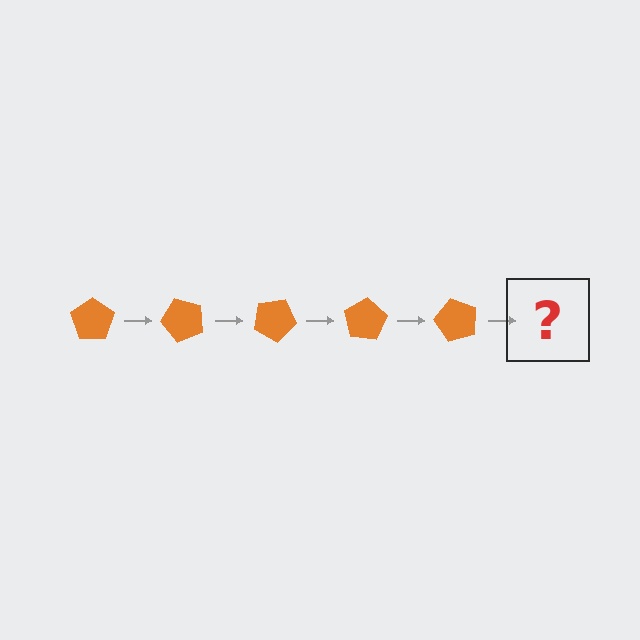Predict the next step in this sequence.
The next step is an orange pentagon rotated 250 degrees.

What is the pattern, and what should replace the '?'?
The pattern is that the pentagon rotates 50 degrees each step. The '?' should be an orange pentagon rotated 250 degrees.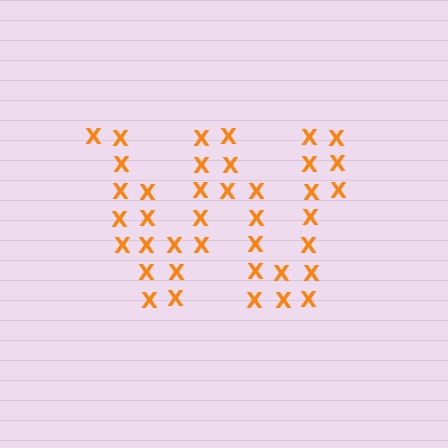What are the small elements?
The small elements are letter X's.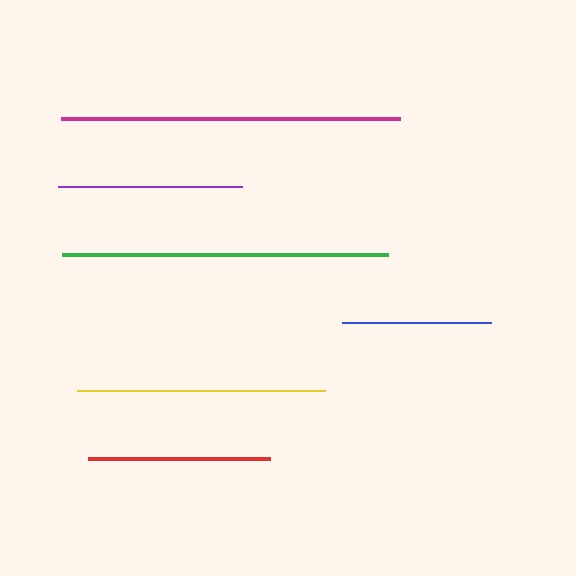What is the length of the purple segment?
The purple segment is approximately 184 pixels long.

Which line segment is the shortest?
The blue line is the shortest at approximately 149 pixels.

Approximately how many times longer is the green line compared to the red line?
The green line is approximately 1.8 times the length of the red line.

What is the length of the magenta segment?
The magenta segment is approximately 338 pixels long.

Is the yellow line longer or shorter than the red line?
The yellow line is longer than the red line.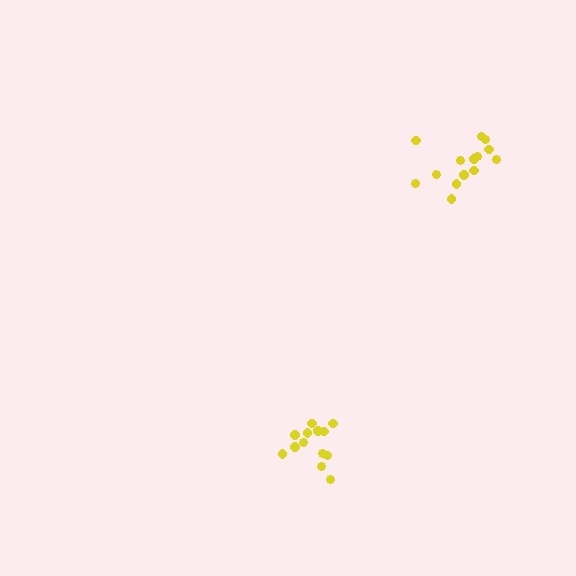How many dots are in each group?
Group 1: 13 dots, Group 2: 14 dots (27 total).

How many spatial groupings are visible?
There are 2 spatial groupings.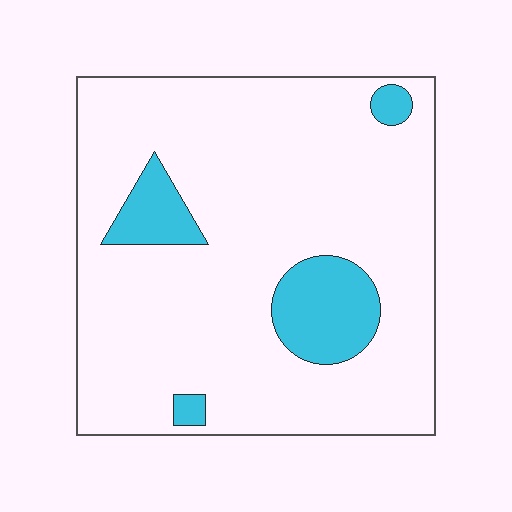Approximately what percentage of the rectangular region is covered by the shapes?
Approximately 15%.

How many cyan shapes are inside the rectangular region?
4.